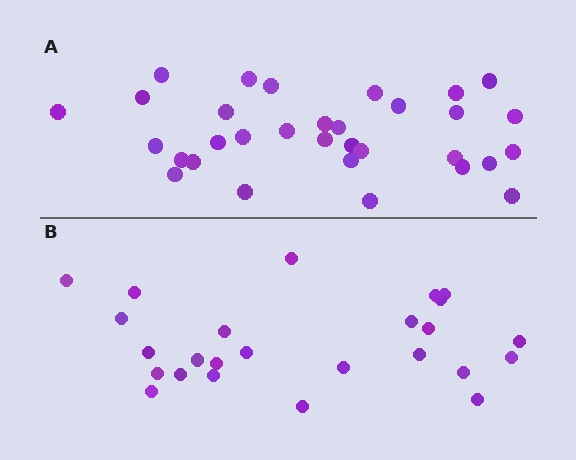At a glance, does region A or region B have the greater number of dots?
Region A (the top region) has more dots.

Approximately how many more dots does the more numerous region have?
Region A has roughly 8 or so more dots than region B.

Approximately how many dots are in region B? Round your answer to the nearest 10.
About 20 dots. (The exact count is 25, which rounds to 20.)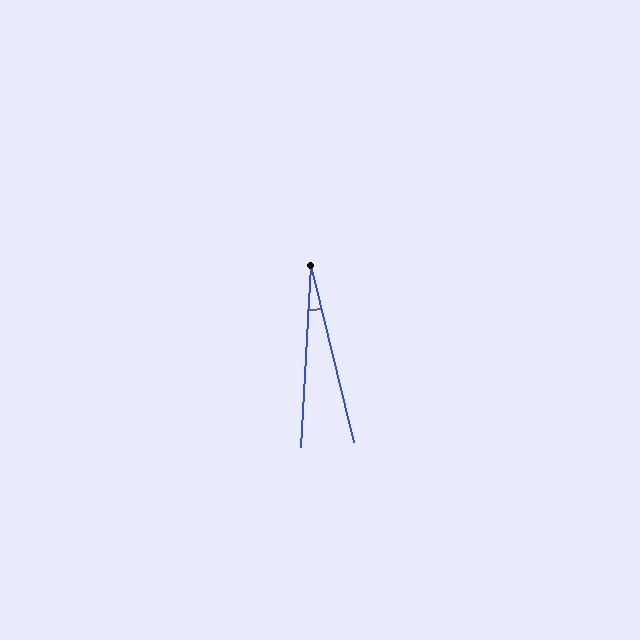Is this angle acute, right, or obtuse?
It is acute.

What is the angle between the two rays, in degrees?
Approximately 17 degrees.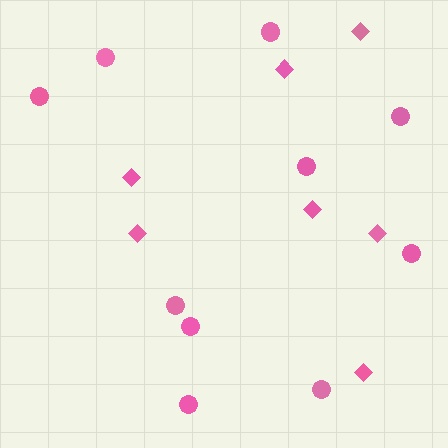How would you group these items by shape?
There are 2 groups: one group of diamonds (7) and one group of circles (10).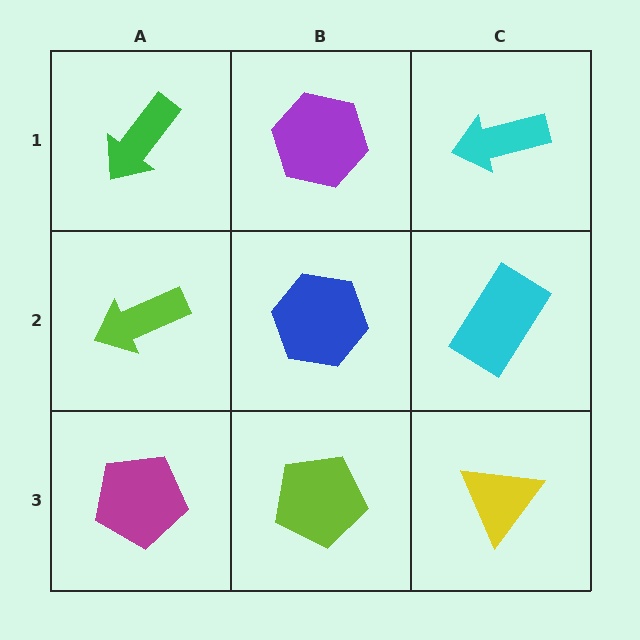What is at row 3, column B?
A lime pentagon.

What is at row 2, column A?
A lime arrow.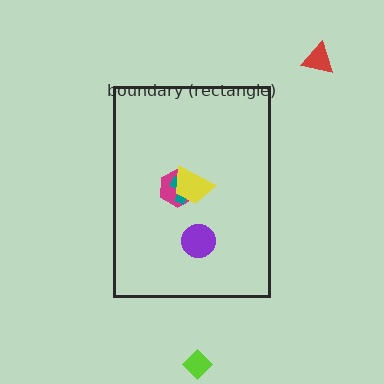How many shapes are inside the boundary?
4 inside, 2 outside.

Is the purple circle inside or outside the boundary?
Inside.